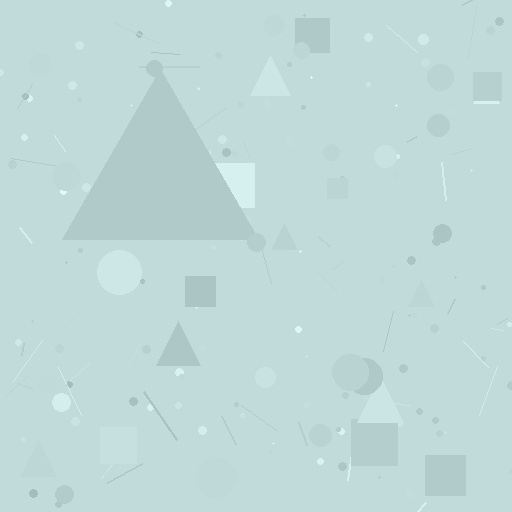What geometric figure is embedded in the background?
A triangle is embedded in the background.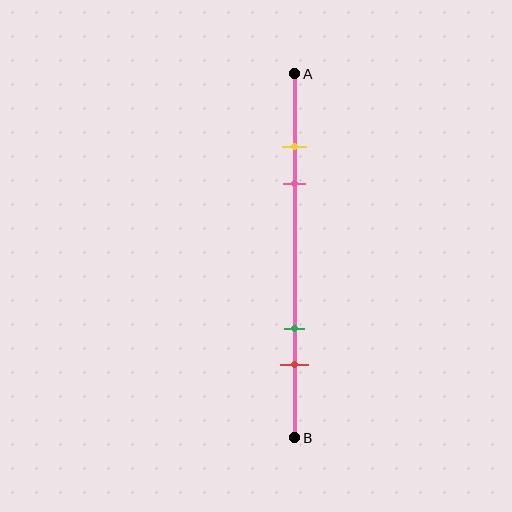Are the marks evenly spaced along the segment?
No, the marks are not evenly spaced.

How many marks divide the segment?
There are 4 marks dividing the segment.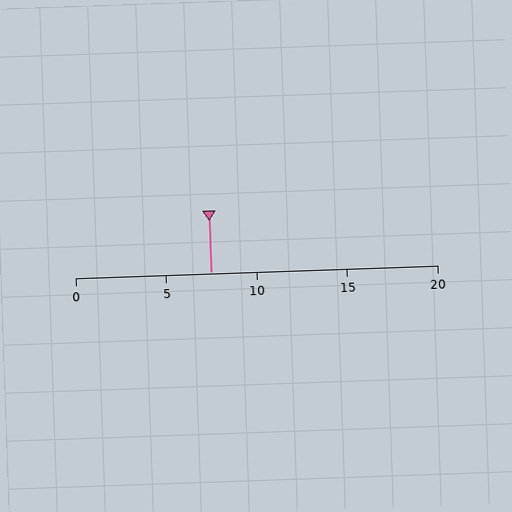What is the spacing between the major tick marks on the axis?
The major ticks are spaced 5 apart.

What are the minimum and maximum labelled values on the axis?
The axis runs from 0 to 20.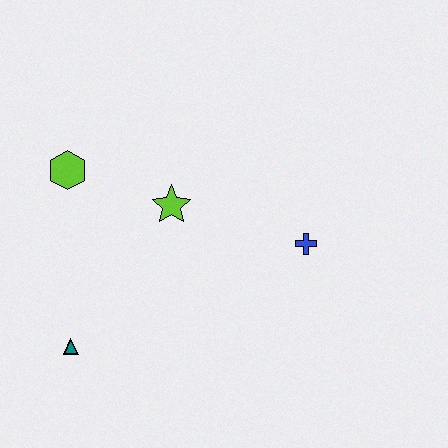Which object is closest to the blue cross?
The lime star is closest to the blue cross.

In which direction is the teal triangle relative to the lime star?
The teal triangle is below the lime star.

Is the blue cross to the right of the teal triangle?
Yes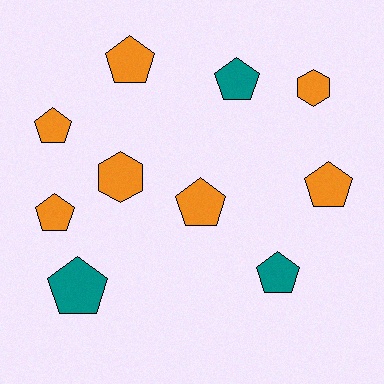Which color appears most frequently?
Orange, with 7 objects.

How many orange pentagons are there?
There are 5 orange pentagons.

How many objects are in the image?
There are 10 objects.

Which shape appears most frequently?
Pentagon, with 8 objects.